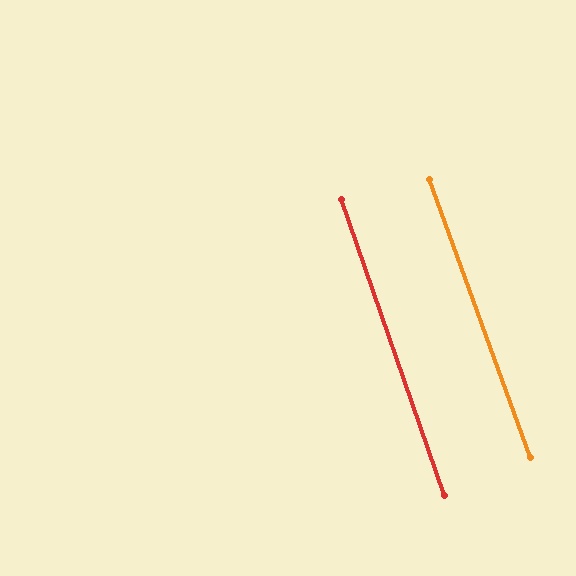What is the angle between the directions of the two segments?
Approximately 1 degree.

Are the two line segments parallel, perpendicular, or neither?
Parallel — their directions differ by only 0.7°.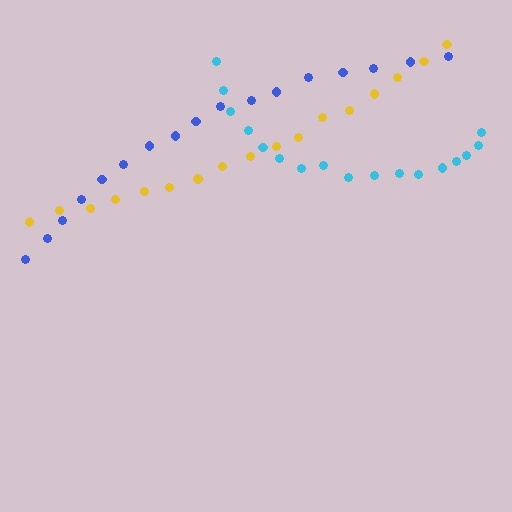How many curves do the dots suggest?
There are 3 distinct paths.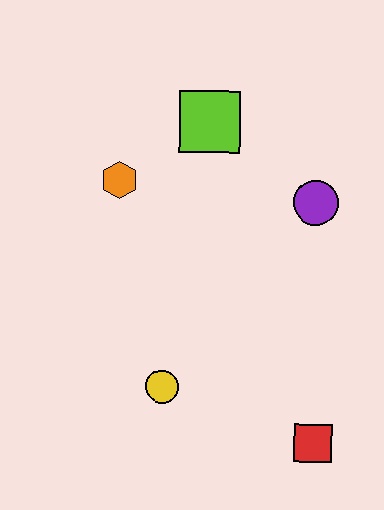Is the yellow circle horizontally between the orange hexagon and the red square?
Yes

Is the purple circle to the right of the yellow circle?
Yes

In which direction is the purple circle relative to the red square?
The purple circle is above the red square.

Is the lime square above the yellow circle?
Yes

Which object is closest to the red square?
The yellow circle is closest to the red square.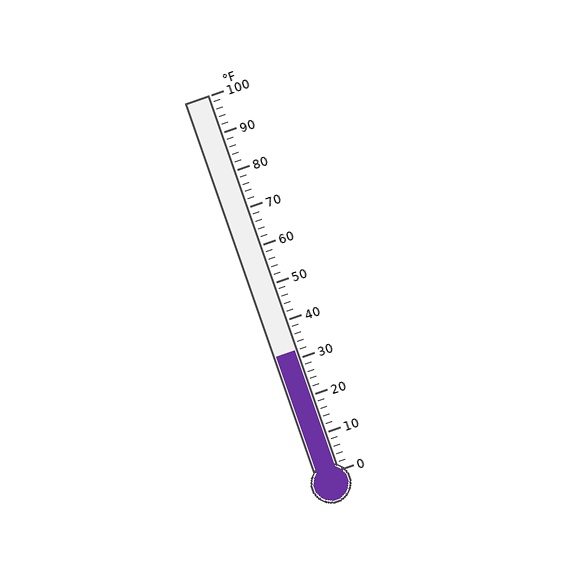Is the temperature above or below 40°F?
The temperature is below 40°F.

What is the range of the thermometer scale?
The thermometer scale ranges from 0°F to 100°F.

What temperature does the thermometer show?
The thermometer shows approximately 32°F.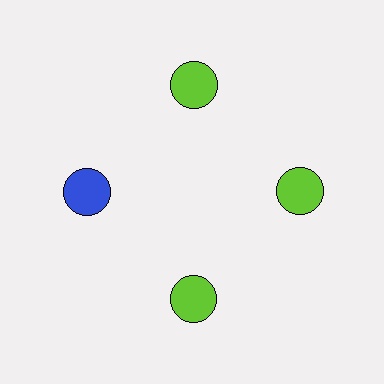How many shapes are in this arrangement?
There are 4 shapes arranged in a ring pattern.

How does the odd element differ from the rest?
It has a different color: blue instead of lime.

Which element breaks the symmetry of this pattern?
The blue circle at roughly the 9 o'clock position breaks the symmetry. All other shapes are lime circles.